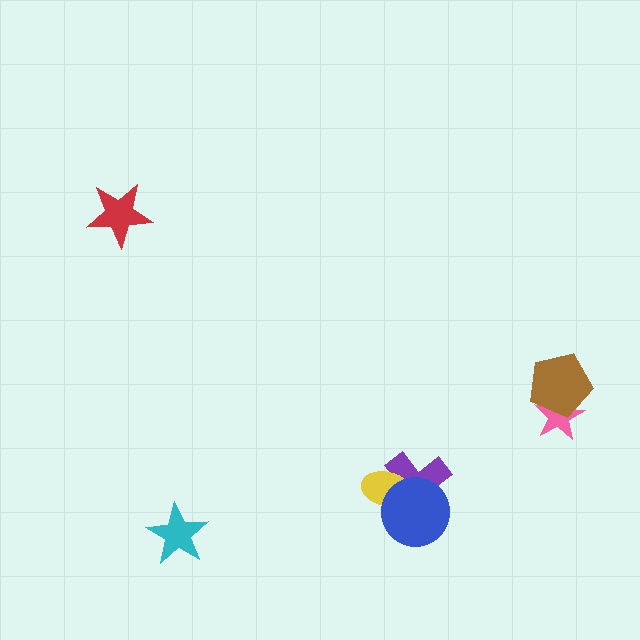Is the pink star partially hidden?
Yes, it is partially covered by another shape.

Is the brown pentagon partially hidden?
No, no other shape covers it.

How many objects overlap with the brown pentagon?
1 object overlaps with the brown pentagon.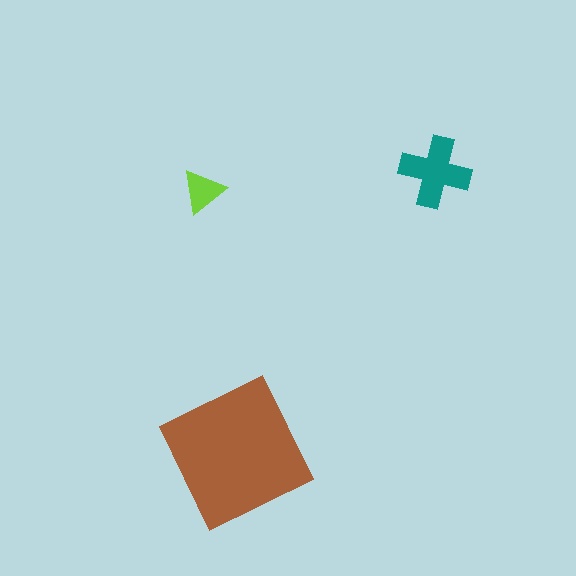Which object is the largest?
The brown square.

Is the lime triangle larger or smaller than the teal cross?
Smaller.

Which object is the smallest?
The lime triangle.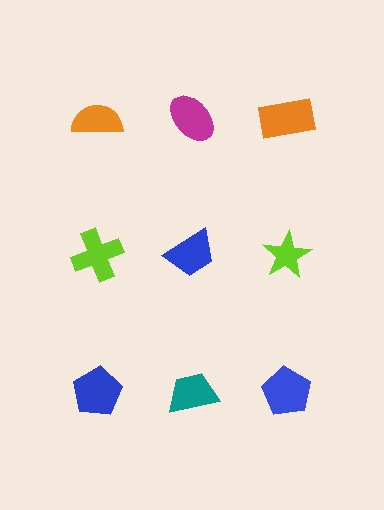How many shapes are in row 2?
3 shapes.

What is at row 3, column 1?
A blue pentagon.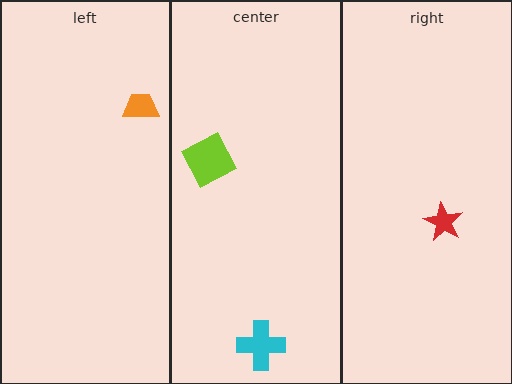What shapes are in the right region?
The red star.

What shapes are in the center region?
The cyan cross, the lime square.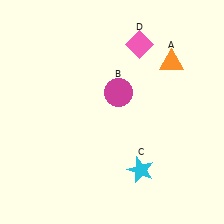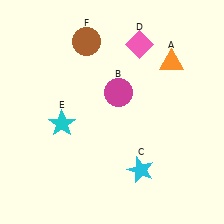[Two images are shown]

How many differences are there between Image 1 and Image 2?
There are 2 differences between the two images.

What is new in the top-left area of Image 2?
A brown circle (F) was added in the top-left area of Image 2.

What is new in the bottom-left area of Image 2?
A cyan star (E) was added in the bottom-left area of Image 2.